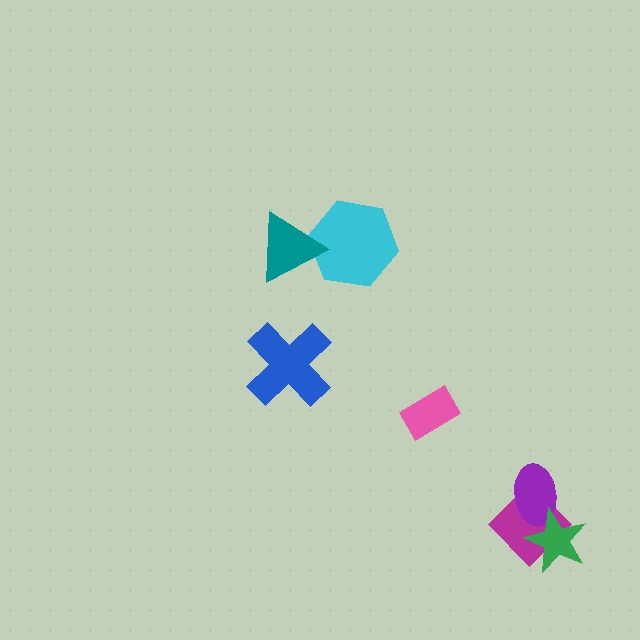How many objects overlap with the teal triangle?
1 object overlaps with the teal triangle.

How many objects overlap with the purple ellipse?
2 objects overlap with the purple ellipse.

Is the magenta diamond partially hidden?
Yes, it is partially covered by another shape.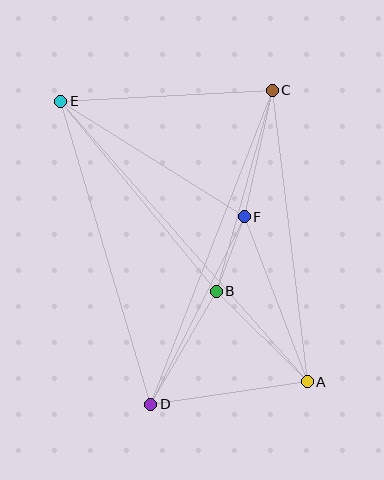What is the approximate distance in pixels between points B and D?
The distance between B and D is approximately 130 pixels.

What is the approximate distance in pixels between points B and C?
The distance between B and C is approximately 209 pixels.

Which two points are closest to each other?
Points B and F are closest to each other.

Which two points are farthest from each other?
Points A and E are farthest from each other.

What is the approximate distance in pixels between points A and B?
The distance between A and B is approximately 128 pixels.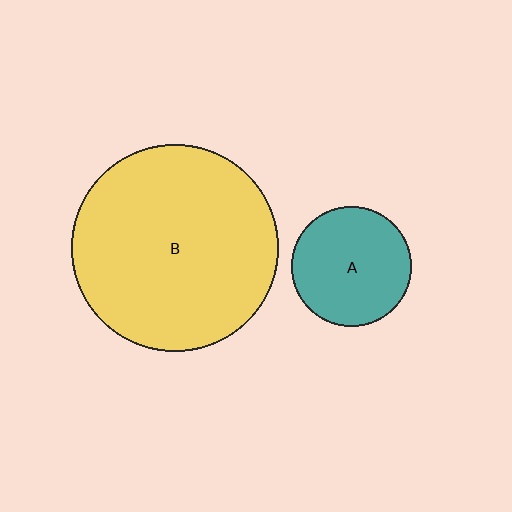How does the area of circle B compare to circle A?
Approximately 3.0 times.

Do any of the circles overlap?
No, none of the circles overlap.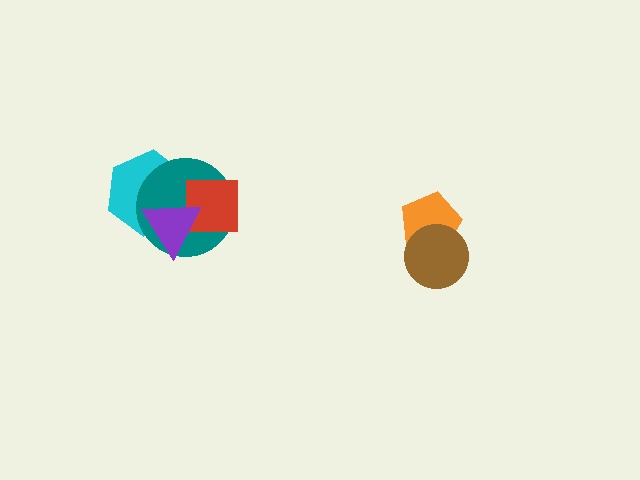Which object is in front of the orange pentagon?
The brown circle is in front of the orange pentagon.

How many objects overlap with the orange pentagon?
1 object overlaps with the orange pentagon.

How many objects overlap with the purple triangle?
3 objects overlap with the purple triangle.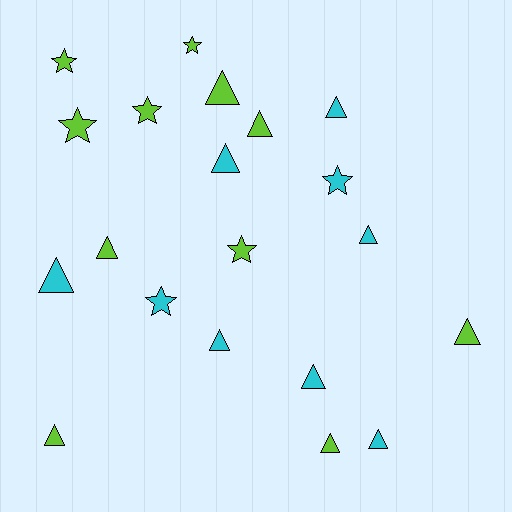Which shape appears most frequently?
Triangle, with 13 objects.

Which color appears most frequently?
Lime, with 11 objects.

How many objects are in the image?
There are 20 objects.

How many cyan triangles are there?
There are 7 cyan triangles.